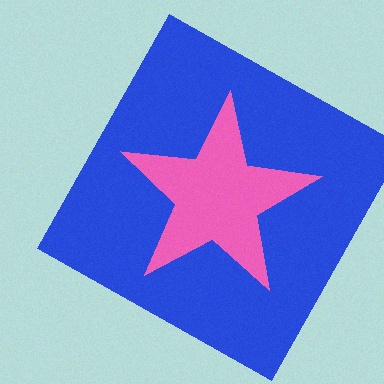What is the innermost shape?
The pink star.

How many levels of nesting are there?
2.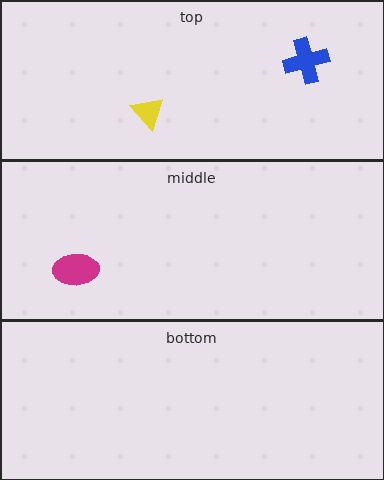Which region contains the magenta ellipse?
The middle region.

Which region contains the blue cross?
The top region.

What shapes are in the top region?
The yellow triangle, the blue cross.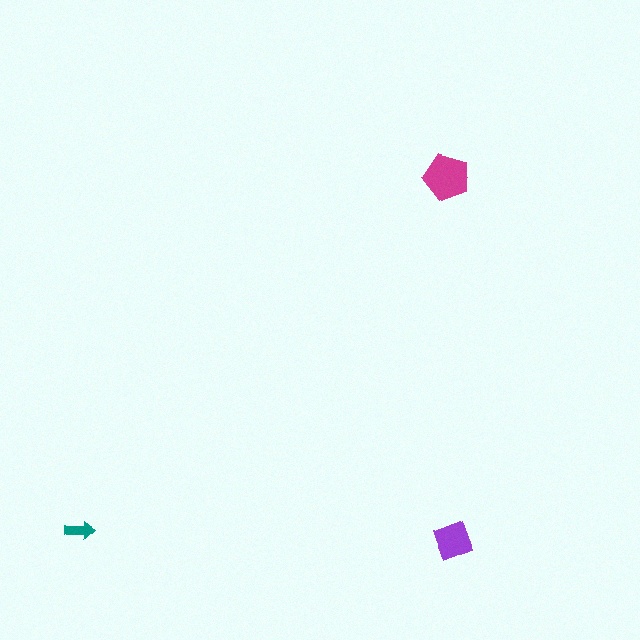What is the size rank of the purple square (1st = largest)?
2nd.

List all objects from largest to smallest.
The magenta pentagon, the purple square, the teal arrow.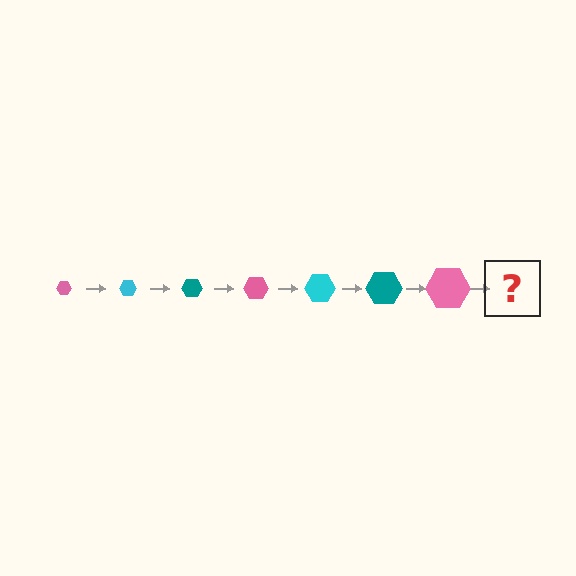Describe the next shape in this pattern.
It should be a cyan hexagon, larger than the previous one.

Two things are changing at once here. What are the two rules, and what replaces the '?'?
The two rules are that the hexagon grows larger each step and the color cycles through pink, cyan, and teal. The '?' should be a cyan hexagon, larger than the previous one.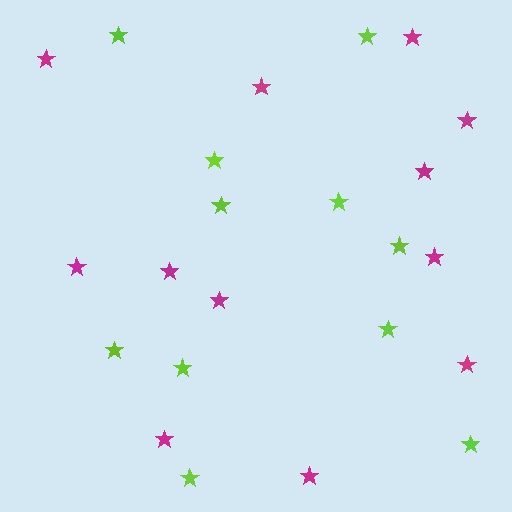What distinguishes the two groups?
There are 2 groups: one group of magenta stars (12) and one group of lime stars (11).